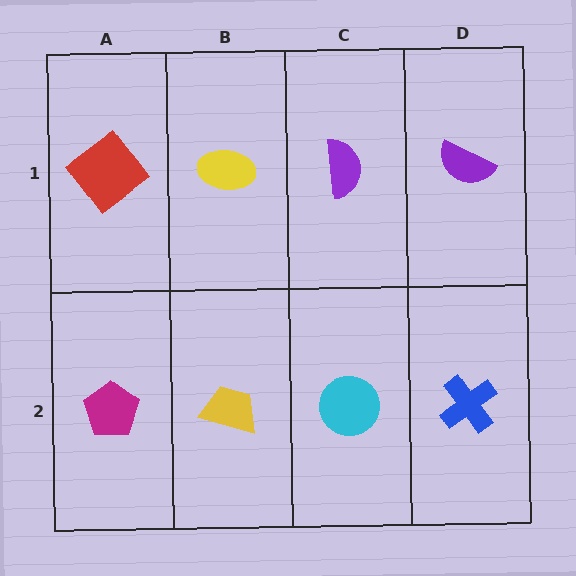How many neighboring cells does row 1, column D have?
2.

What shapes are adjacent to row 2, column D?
A purple semicircle (row 1, column D), a cyan circle (row 2, column C).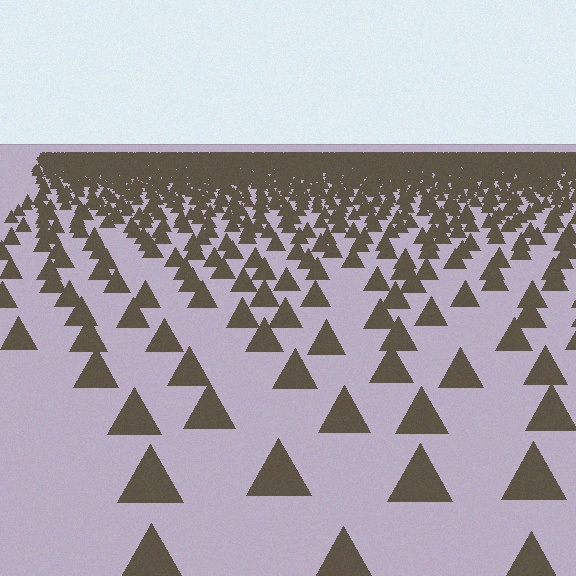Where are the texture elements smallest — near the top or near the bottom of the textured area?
Near the top.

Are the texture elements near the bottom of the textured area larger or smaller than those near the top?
Larger. Near the bottom, elements are closer to the viewer and appear at a bigger on-screen size.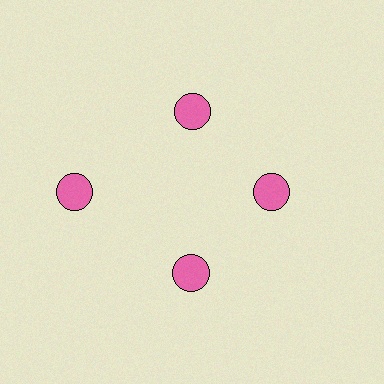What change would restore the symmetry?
The symmetry would be restored by moving it inward, back onto the ring so that all 4 circles sit at equal angles and equal distance from the center.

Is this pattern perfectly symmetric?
No. The 4 pink circles are arranged in a ring, but one element near the 9 o'clock position is pushed outward from the center, breaking the 4-fold rotational symmetry.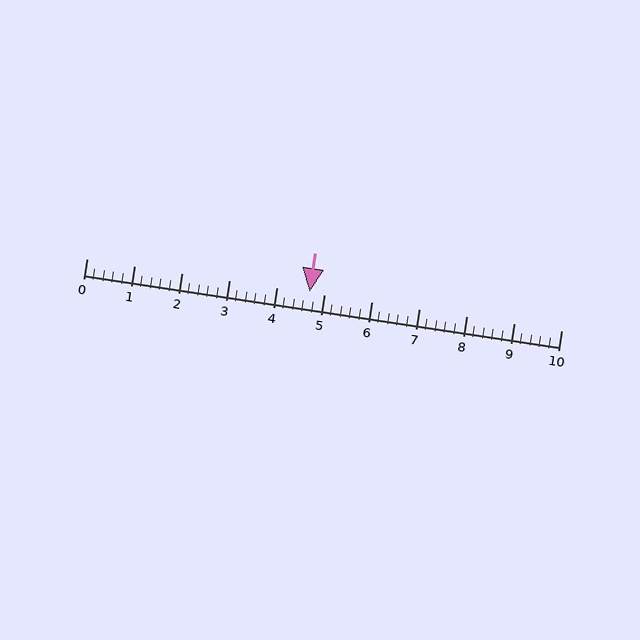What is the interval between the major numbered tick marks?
The major tick marks are spaced 1 units apart.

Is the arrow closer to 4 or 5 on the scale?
The arrow is closer to 5.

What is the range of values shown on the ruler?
The ruler shows values from 0 to 10.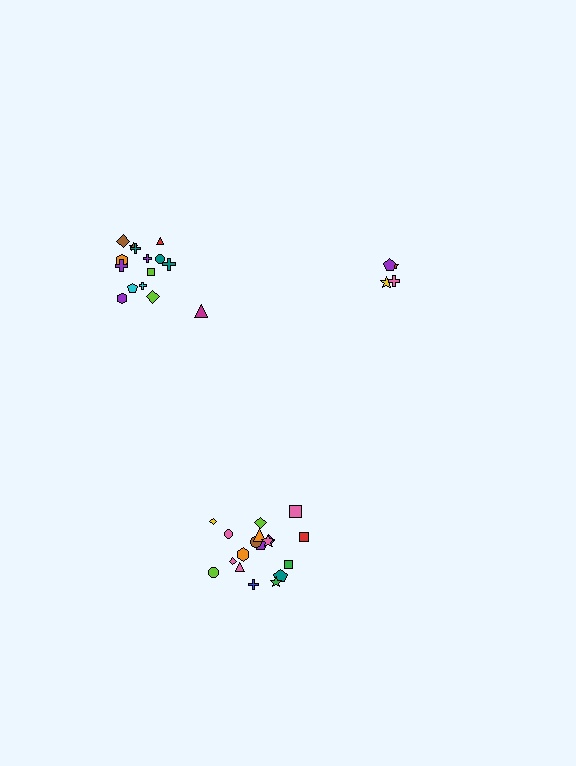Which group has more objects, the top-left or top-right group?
The top-left group.